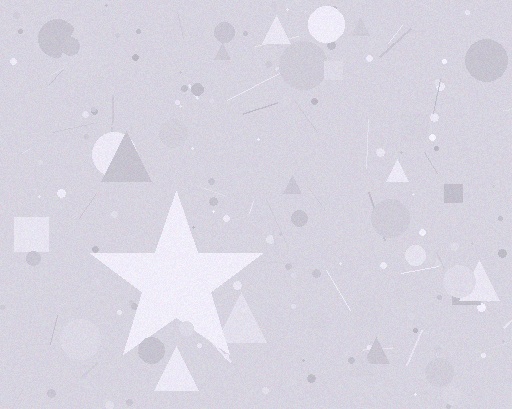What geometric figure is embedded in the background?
A star is embedded in the background.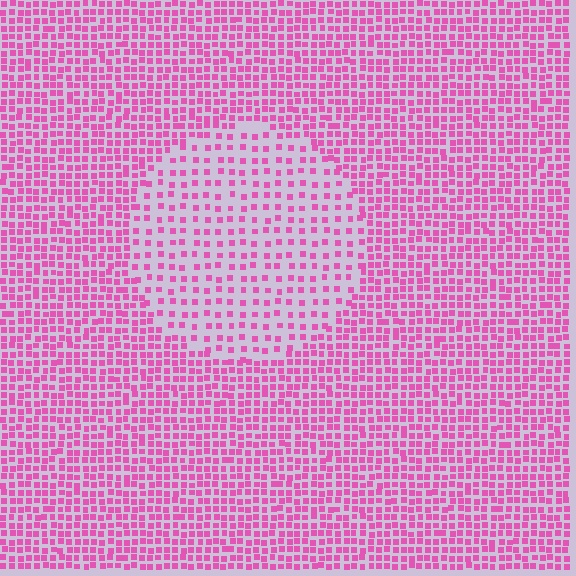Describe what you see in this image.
The image contains small pink elements arranged at two different densities. A circle-shaped region is visible where the elements are less densely packed than the surrounding area.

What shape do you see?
I see a circle.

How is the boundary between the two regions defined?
The boundary is defined by a change in element density (approximately 2.1x ratio). All elements are the same color, size, and shape.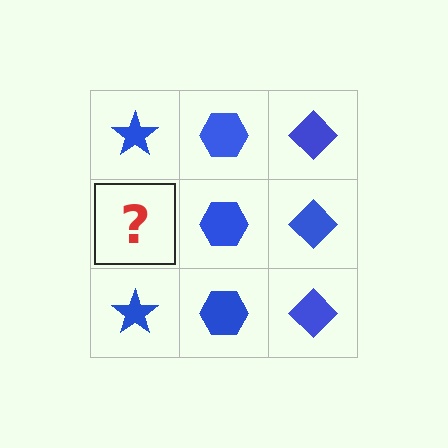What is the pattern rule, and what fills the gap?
The rule is that each column has a consistent shape. The gap should be filled with a blue star.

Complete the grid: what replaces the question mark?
The question mark should be replaced with a blue star.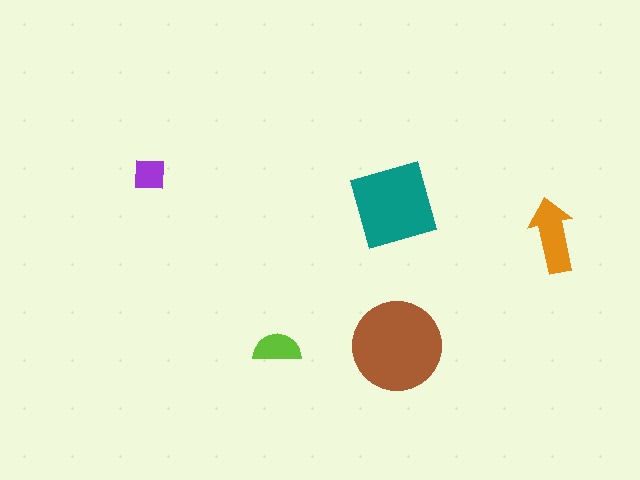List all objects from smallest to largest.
The purple square, the lime semicircle, the orange arrow, the teal square, the brown circle.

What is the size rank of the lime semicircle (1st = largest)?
4th.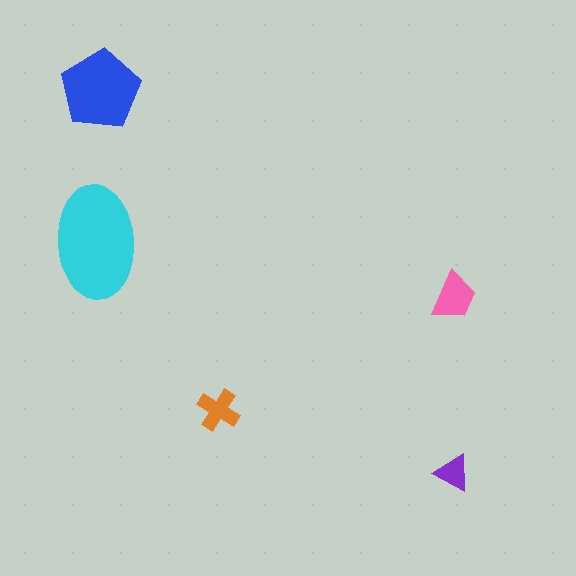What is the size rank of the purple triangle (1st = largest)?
5th.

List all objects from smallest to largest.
The purple triangle, the orange cross, the pink trapezoid, the blue pentagon, the cyan ellipse.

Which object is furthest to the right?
The pink trapezoid is rightmost.